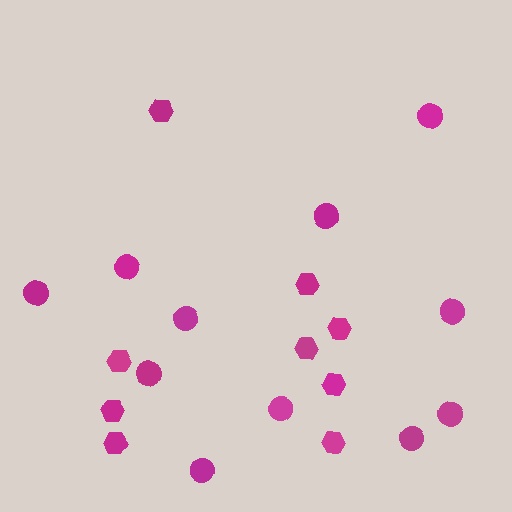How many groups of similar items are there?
There are 2 groups: one group of hexagons (9) and one group of circles (11).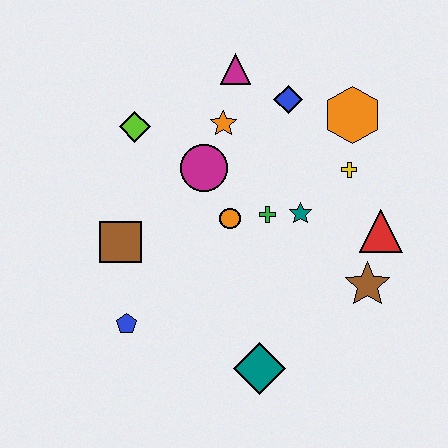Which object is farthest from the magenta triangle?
The teal diamond is farthest from the magenta triangle.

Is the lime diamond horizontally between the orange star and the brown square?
Yes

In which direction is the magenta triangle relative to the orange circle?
The magenta triangle is above the orange circle.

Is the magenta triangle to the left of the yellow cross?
Yes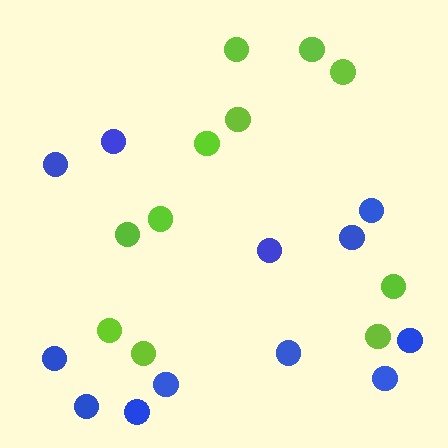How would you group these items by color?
There are 2 groups: one group of lime circles (11) and one group of blue circles (12).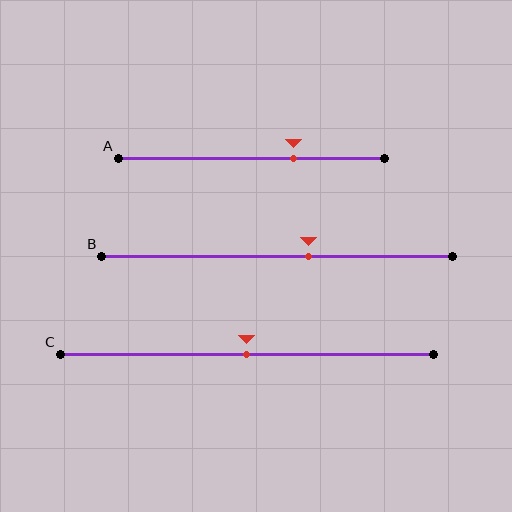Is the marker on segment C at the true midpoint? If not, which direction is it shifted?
Yes, the marker on segment C is at the true midpoint.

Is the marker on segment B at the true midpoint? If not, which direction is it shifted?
No, the marker on segment B is shifted to the right by about 9% of the segment length.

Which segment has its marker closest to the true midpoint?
Segment C has its marker closest to the true midpoint.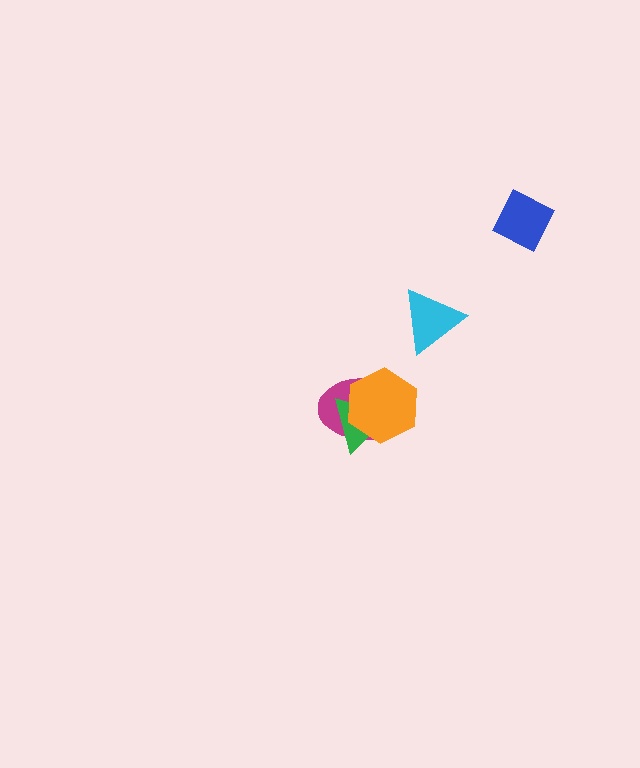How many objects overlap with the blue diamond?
0 objects overlap with the blue diamond.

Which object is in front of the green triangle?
The orange hexagon is in front of the green triangle.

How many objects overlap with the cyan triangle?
0 objects overlap with the cyan triangle.